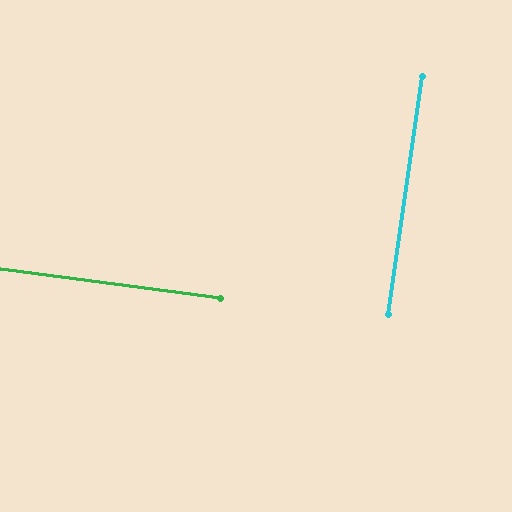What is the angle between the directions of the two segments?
Approximately 89 degrees.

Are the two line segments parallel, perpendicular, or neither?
Perpendicular — they meet at approximately 89°.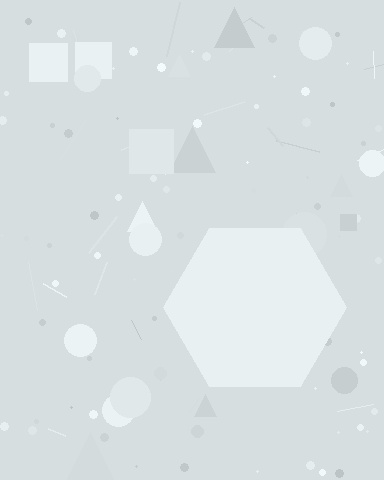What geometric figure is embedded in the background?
A hexagon is embedded in the background.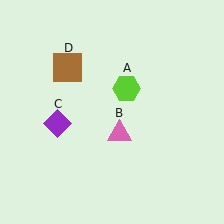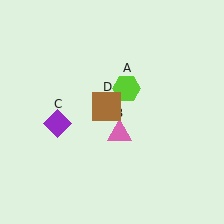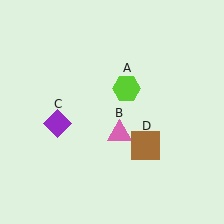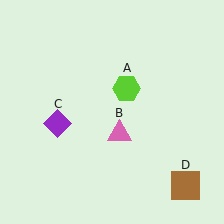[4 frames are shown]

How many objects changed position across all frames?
1 object changed position: brown square (object D).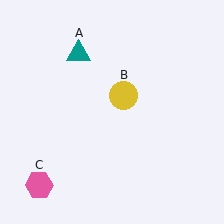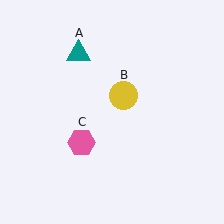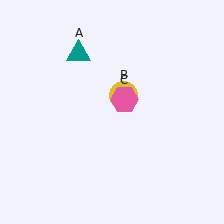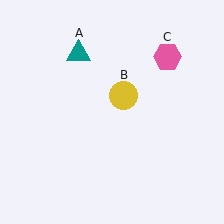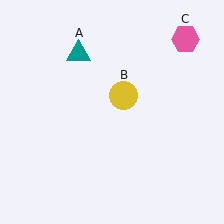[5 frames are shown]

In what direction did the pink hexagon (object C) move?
The pink hexagon (object C) moved up and to the right.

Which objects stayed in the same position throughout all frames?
Teal triangle (object A) and yellow circle (object B) remained stationary.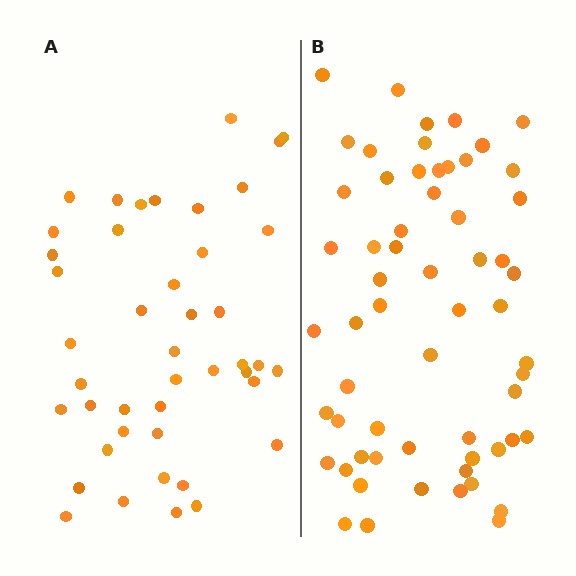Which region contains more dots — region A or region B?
Region B (the right region) has more dots.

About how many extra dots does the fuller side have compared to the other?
Region B has approximately 15 more dots than region A.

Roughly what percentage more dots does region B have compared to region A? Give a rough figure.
About 35% more.